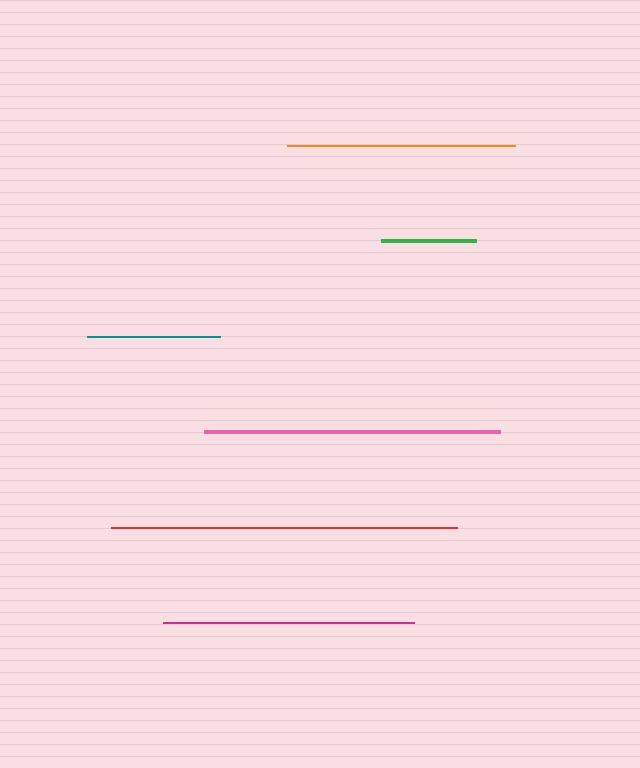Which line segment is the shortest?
The green line is the shortest at approximately 96 pixels.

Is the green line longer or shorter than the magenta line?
The magenta line is longer than the green line.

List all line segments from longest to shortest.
From longest to shortest: red, pink, magenta, orange, teal, green.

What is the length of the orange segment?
The orange segment is approximately 229 pixels long.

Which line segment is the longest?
The red line is the longest at approximately 347 pixels.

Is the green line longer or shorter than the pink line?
The pink line is longer than the green line.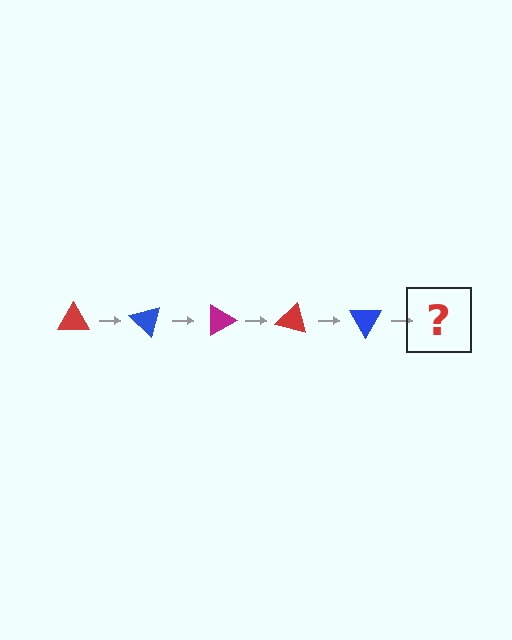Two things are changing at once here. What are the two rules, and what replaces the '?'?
The two rules are that it rotates 45 degrees each step and the color cycles through red, blue, and magenta. The '?' should be a magenta triangle, rotated 225 degrees from the start.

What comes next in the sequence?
The next element should be a magenta triangle, rotated 225 degrees from the start.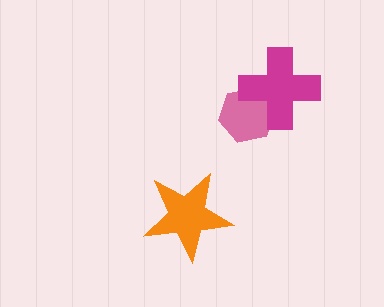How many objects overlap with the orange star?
0 objects overlap with the orange star.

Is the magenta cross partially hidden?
No, no other shape covers it.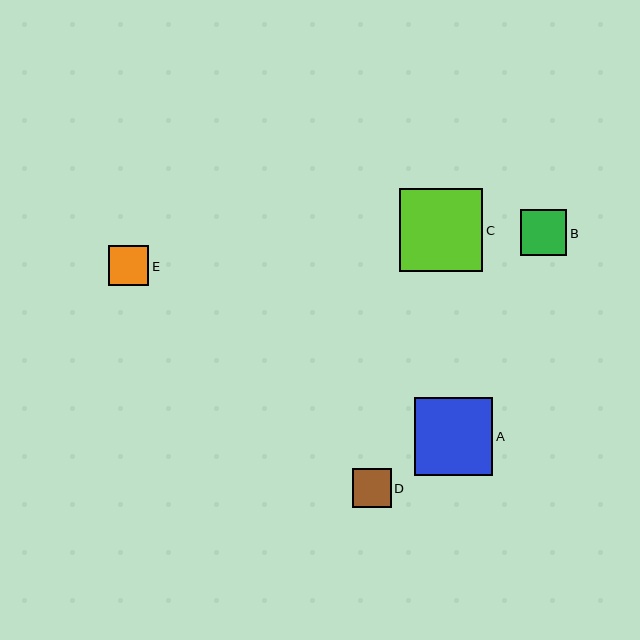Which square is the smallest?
Square D is the smallest with a size of approximately 39 pixels.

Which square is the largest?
Square C is the largest with a size of approximately 83 pixels.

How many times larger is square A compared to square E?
Square A is approximately 1.9 times the size of square E.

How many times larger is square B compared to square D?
Square B is approximately 1.2 times the size of square D.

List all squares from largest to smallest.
From largest to smallest: C, A, B, E, D.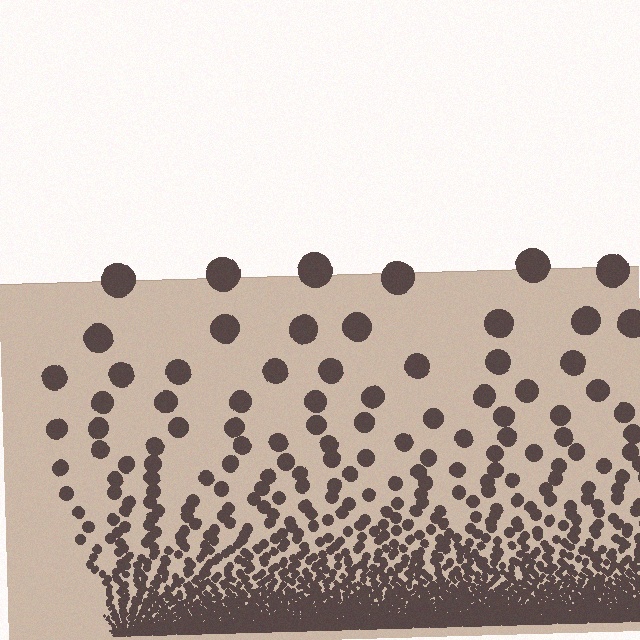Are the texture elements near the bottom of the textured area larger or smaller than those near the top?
Smaller. The gradient is inverted — elements near the bottom are smaller and denser.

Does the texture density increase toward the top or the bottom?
Density increases toward the bottom.